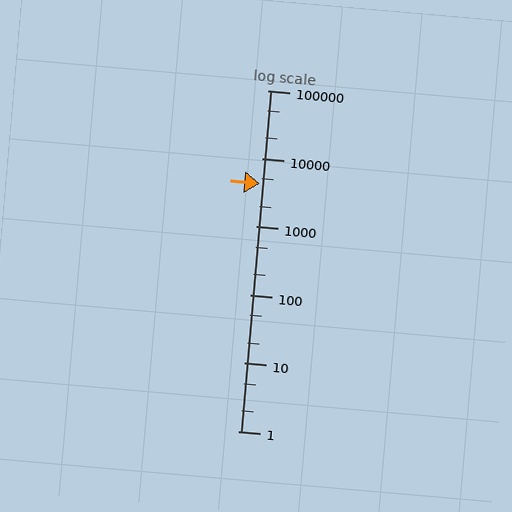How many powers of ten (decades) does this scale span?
The scale spans 5 decades, from 1 to 100000.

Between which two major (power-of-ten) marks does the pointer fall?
The pointer is between 1000 and 10000.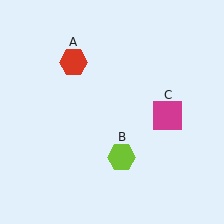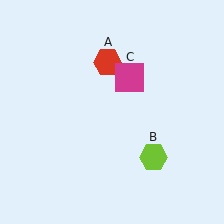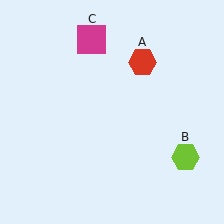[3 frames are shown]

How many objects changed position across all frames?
3 objects changed position: red hexagon (object A), lime hexagon (object B), magenta square (object C).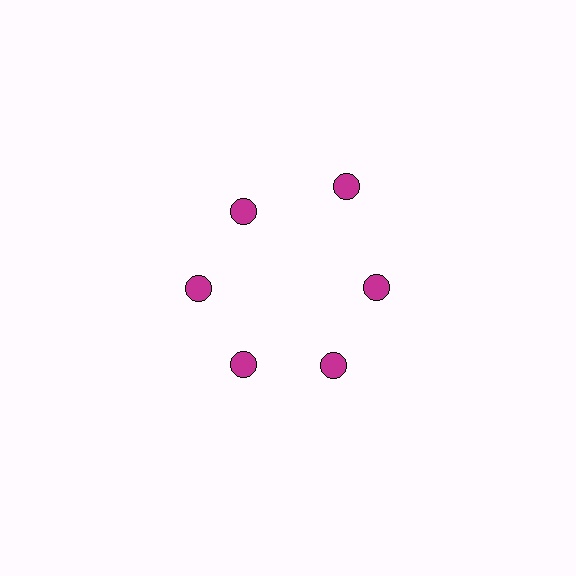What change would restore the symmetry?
The symmetry would be restored by moving it inward, back onto the ring so that all 6 circles sit at equal angles and equal distance from the center.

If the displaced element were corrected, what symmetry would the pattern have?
It would have 6-fold rotational symmetry — the pattern would map onto itself every 60 degrees.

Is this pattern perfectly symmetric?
No. The 6 magenta circles are arranged in a ring, but one element near the 1 o'clock position is pushed outward from the center, breaking the 6-fold rotational symmetry.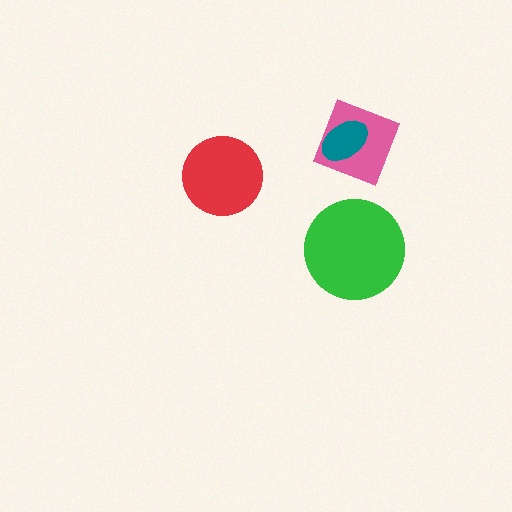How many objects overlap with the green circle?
0 objects overlap with the green circle.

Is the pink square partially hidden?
Yes, it is partially covered by another shape.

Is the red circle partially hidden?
No, no other shape covers it.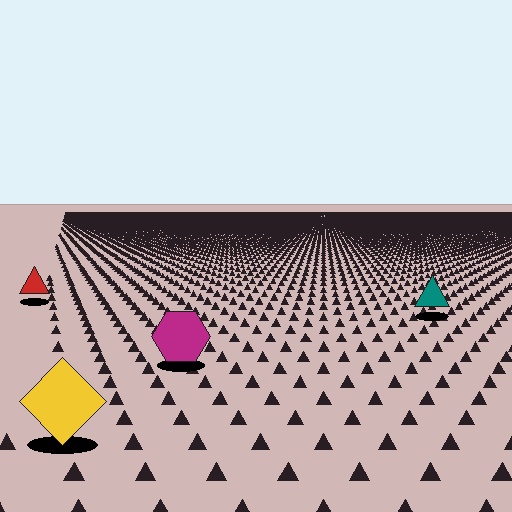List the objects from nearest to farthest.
From nearest to farthest: the yellow diamond, the magenta hexagon, the teal triangle, the red triangle.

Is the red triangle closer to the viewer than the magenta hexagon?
No. The magenta hexagon is closer — you can tell from the texture gradient: the ground texture is coarser near it.